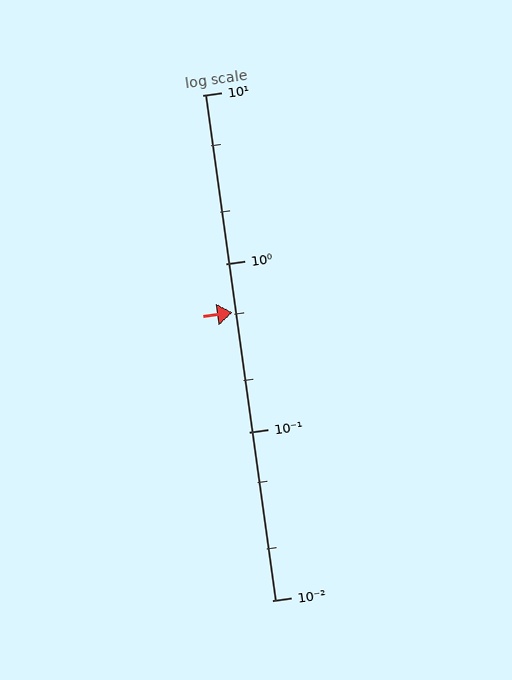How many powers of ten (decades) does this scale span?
The scale spans 3 decades, from 0.01 to 10.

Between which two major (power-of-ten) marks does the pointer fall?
The pointer is between 0.1 and 1.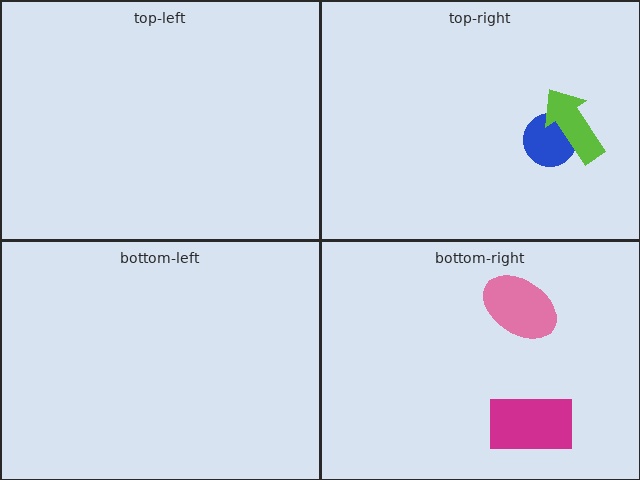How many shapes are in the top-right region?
2.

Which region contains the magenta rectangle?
The bottom-right region.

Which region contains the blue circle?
The top-right region.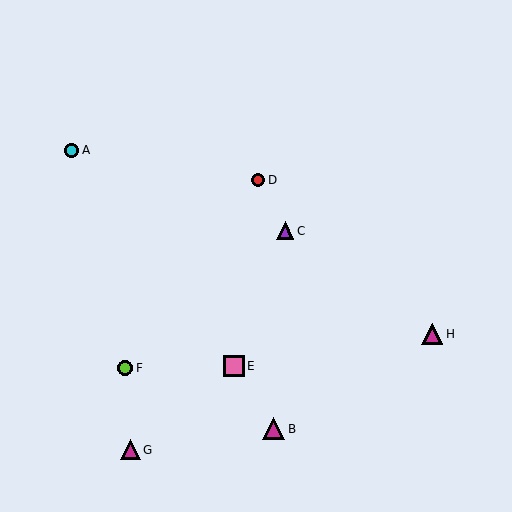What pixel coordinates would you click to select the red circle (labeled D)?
Click at (258, 180) to select the red circle D.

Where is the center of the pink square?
The center of the pink square is at (234, 366).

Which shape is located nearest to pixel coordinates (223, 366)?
The pink square (labeled E) at (234, 366) is nearest to that location.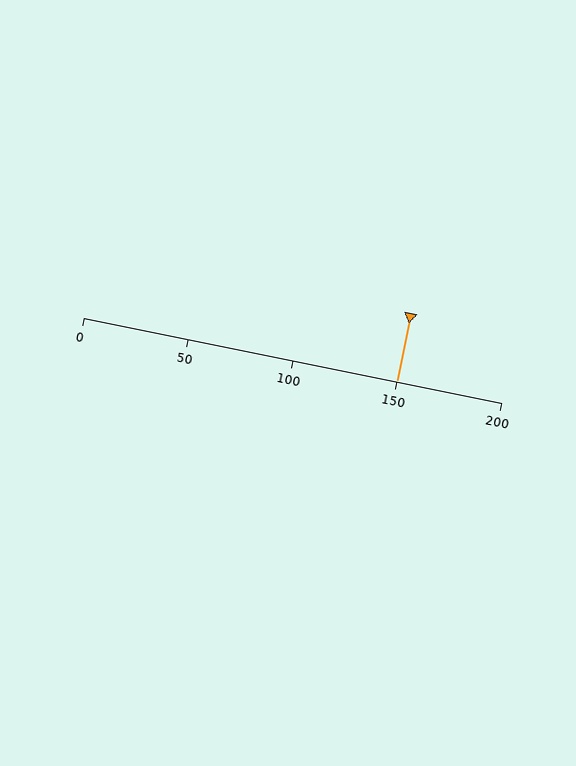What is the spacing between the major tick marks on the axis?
The major ticks are spaced 50 apart.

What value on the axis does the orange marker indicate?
The marker indicates approximately 150.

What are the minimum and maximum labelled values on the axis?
The axis runs from 0 to 200.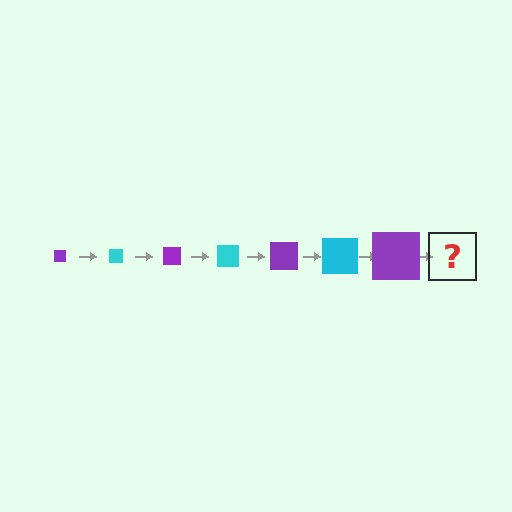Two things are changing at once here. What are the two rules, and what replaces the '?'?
The two rules are that the square grows larger each step and the color cycles through purple and cyan. The '?' should be a cyan square, larger than the previous one.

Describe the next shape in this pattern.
It should be a cyan square, larger than the previous one.